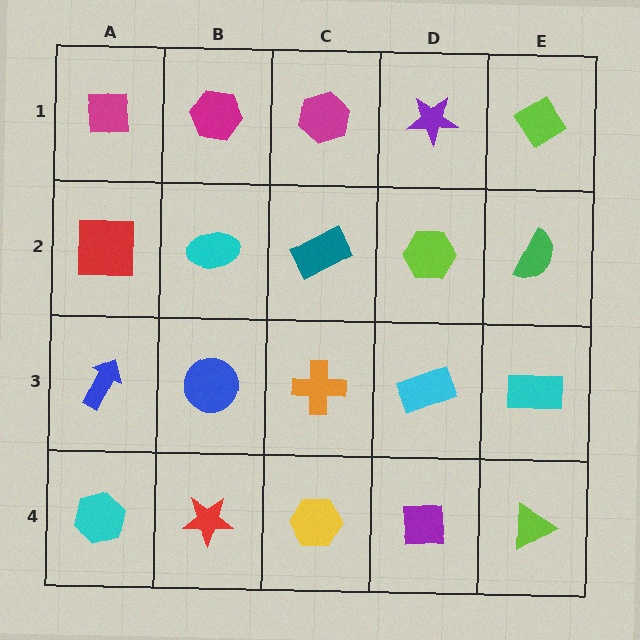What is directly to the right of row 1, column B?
A magenta hexagon.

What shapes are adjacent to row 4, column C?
An orange cross (row 3, column C), a red star (row 4, column B), a purple square (row 4, column D).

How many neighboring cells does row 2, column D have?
4.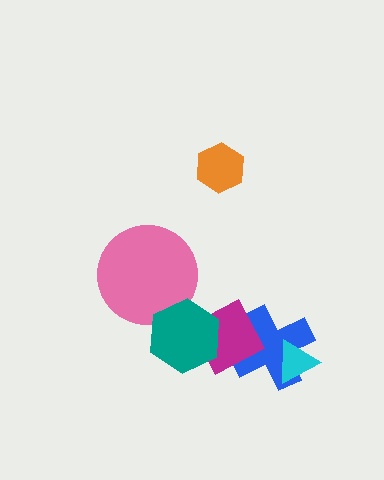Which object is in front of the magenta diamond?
The teal hexagon is in front of the magenta diamond.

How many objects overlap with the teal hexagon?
2 objects overlap with the teal hexagon.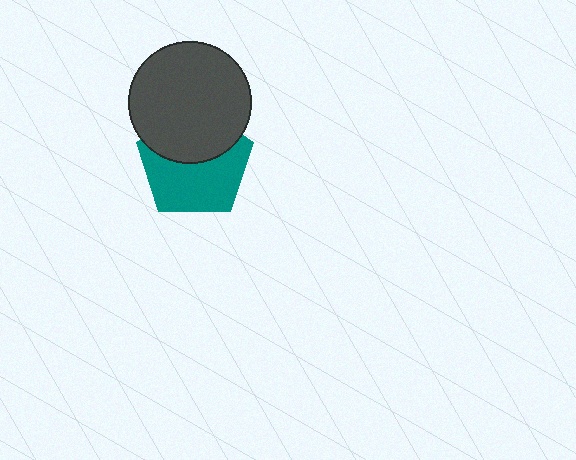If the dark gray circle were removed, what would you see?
You would see the complete teal pentagon.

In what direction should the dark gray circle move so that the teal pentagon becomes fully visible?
The dark gray circle should move up. That is the shortest direction to clear the overlap and leave the teal pentagon fully visible.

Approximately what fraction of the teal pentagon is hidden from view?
Roughly 42% of the teal pentagon is hidden behind the dark gray circle.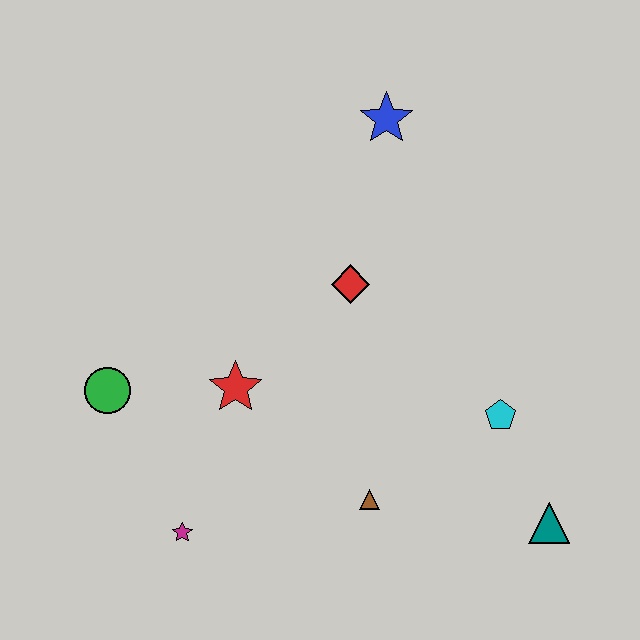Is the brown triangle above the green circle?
No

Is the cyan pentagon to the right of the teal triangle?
No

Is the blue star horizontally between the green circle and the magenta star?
No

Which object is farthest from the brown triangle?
The blue star is farthest from the brown triangle.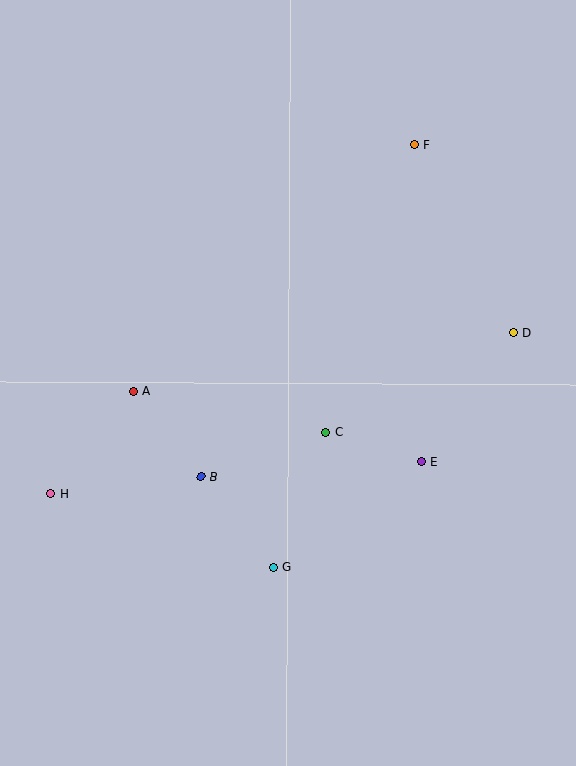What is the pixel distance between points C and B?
The distance between C and B is 132 pixels.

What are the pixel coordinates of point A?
Point A is at (133, 391).